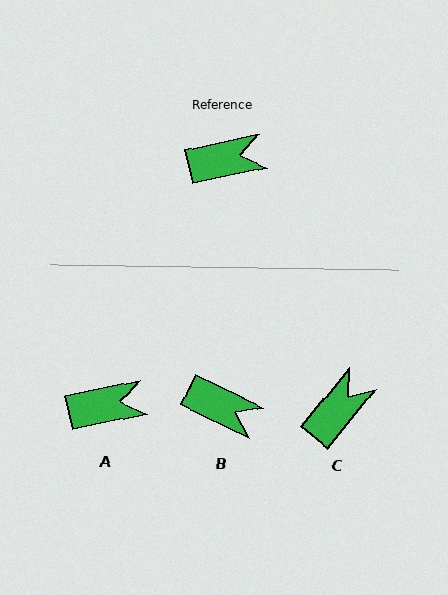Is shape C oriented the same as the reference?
No, it is off by about 39 degrees.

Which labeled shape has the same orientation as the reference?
A.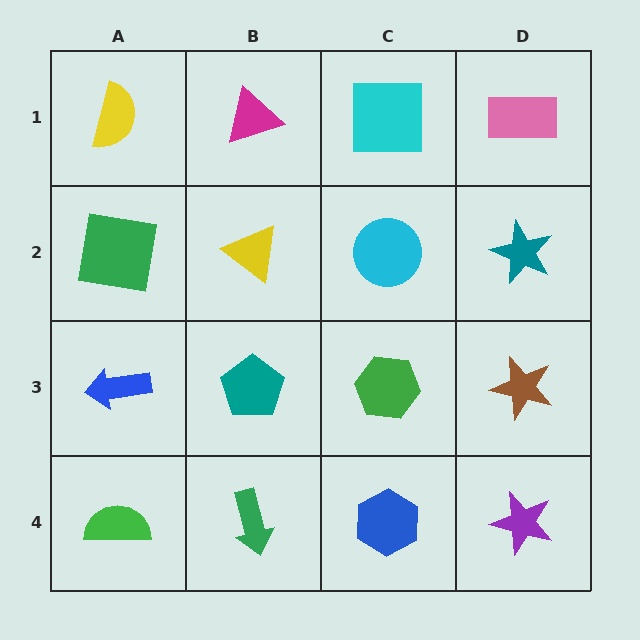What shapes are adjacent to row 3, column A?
A green square (row 2, column A), a green semicircle (row 4, column A), a teal pentagon (row 3, column B).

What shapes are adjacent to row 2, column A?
A yellow semicircle (row 1, column A), a blue arrow (row 3, column A), a yellow triangle (row 2, column B).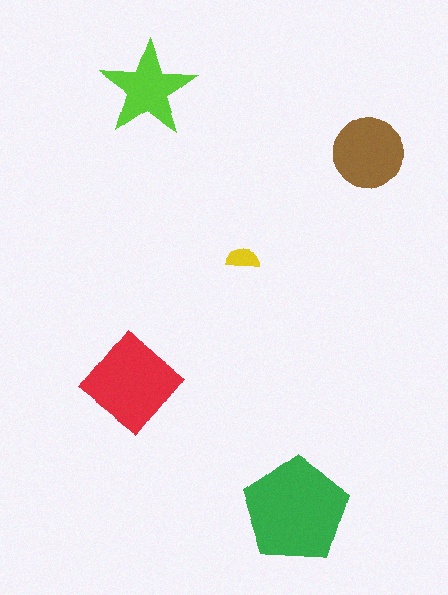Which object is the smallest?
The yellow semicircle.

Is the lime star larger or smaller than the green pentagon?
Smaller.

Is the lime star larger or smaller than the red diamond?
Smaller.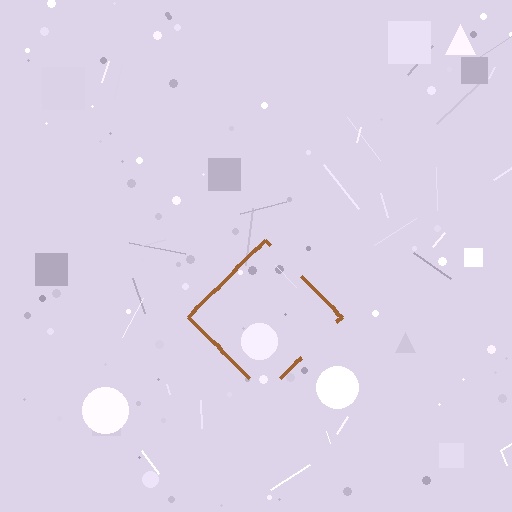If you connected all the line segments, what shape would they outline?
They would outline a diamond.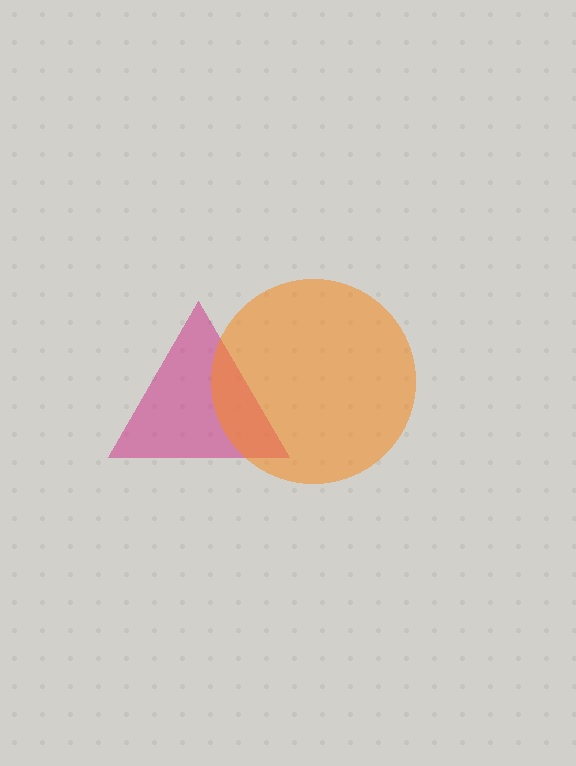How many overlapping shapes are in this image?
There are 2 overlapping shapes in the image.